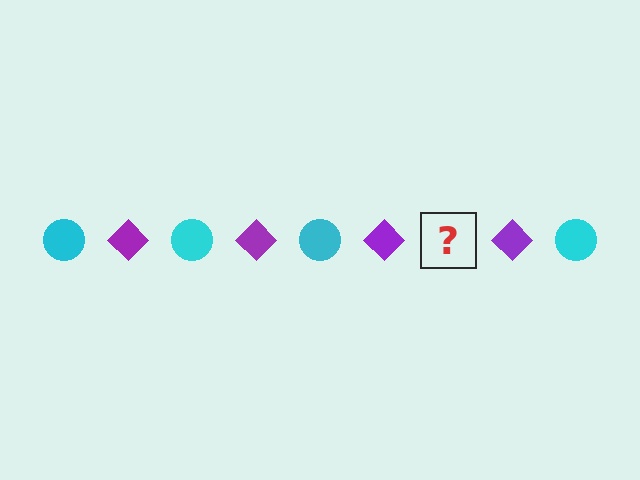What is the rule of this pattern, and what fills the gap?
The rule is that the pattern alternates between cyan circle and purple diamond. The gap should be filled with a cyan circle.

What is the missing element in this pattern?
The missing element is a cyan circle.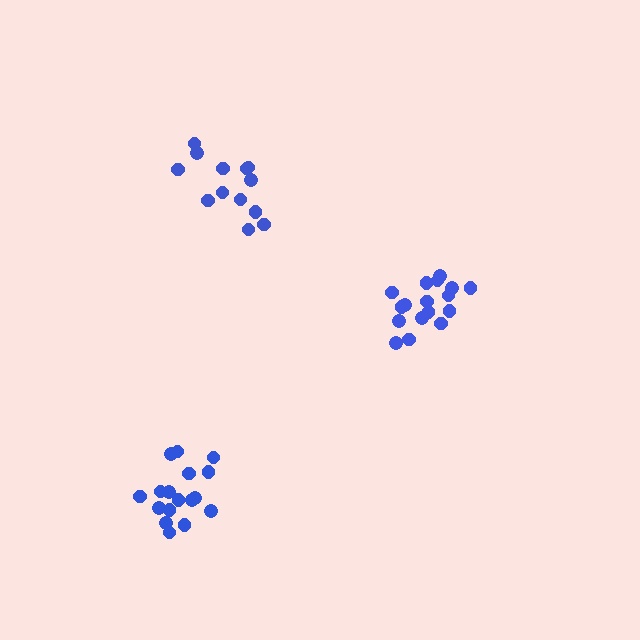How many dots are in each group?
Group 1: 17 dots, Group 2: 13 dots, Group 3: 17 dots (47 total).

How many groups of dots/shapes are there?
There are 3 groups.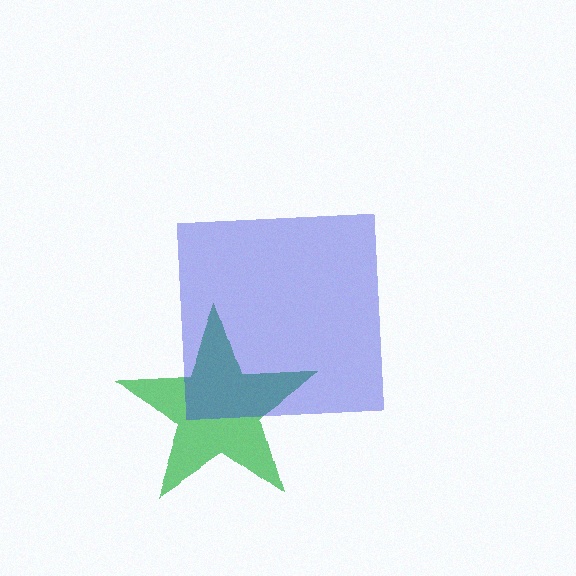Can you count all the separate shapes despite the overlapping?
Yes, there are 2 separate shapes.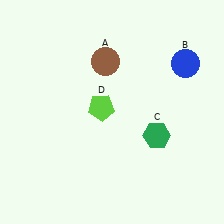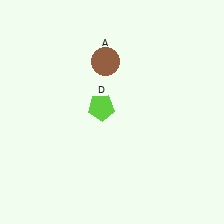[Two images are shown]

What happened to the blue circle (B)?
The blue circle (B) was removed in Image 2. It was in the top-right area of Image 1.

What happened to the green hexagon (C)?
The green hexagon (C) was removed in Image 2. It was in the bottom-right area of Image 1.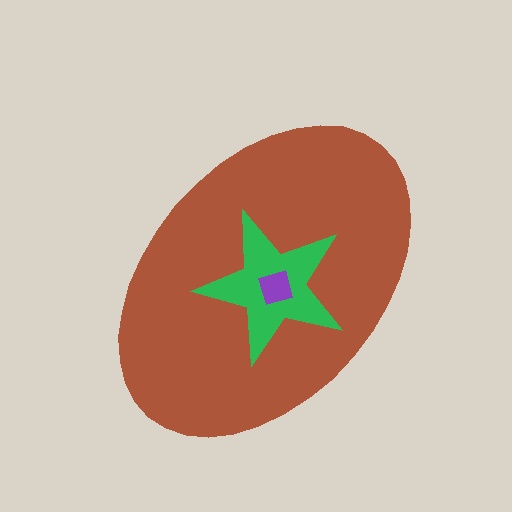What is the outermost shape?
The brown ellipse.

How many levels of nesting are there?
3.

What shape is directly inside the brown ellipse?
The green star.